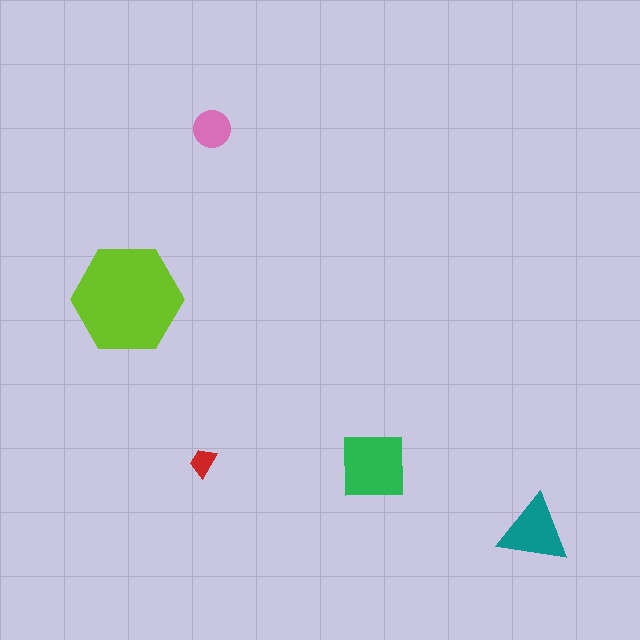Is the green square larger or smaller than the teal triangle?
Larger.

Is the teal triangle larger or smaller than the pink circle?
Larger.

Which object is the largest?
The lime hexagon.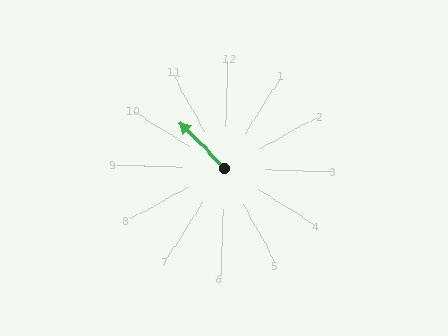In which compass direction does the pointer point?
Northwest.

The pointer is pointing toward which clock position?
Roughly 10 o'clock.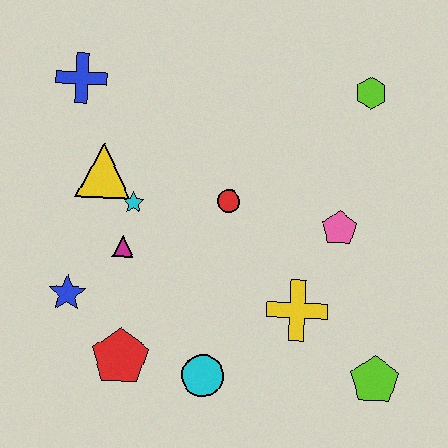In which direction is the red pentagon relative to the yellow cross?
The red pentagon is to the left of the yellow cross.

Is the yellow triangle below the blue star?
No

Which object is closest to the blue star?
The magenta triangle is closest to the blue star.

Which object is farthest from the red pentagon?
The lime hexagon is farthest from the red pentagon.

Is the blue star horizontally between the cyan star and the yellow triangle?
No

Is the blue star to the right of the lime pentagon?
No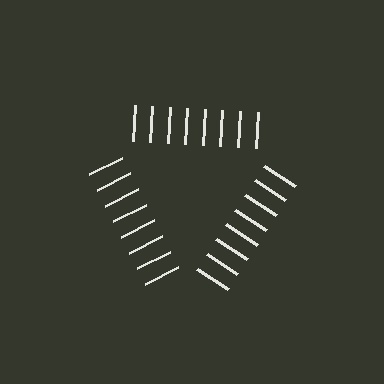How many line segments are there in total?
24 — 8 along each of the 3 edges.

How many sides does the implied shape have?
3 sides — the line-ends trace a triangle.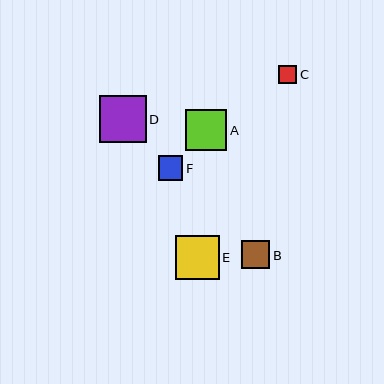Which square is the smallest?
Square C is the smallest with a size of approximately 18 pixels.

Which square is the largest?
Square D is the largest with a size of approximately 47 pixels.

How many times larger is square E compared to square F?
Square E is approximately 1.8 times the size of square F.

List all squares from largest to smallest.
From largest to smallest: D, E, A, B, F, C.